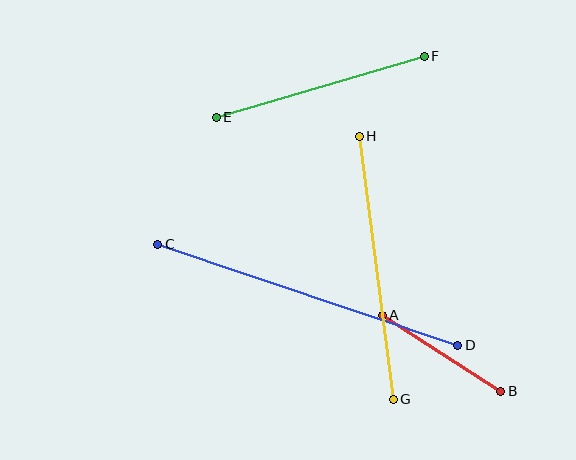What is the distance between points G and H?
The distance is approximately 265 pixels.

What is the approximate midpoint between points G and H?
The midpoint is at approximately (376, 268) pixels.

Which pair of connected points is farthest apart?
Points C and D are farthest apart.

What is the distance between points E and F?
The distance is approximately 217 pixels.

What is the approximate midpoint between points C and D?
The midpoint is at approximately (308, 295) pixels.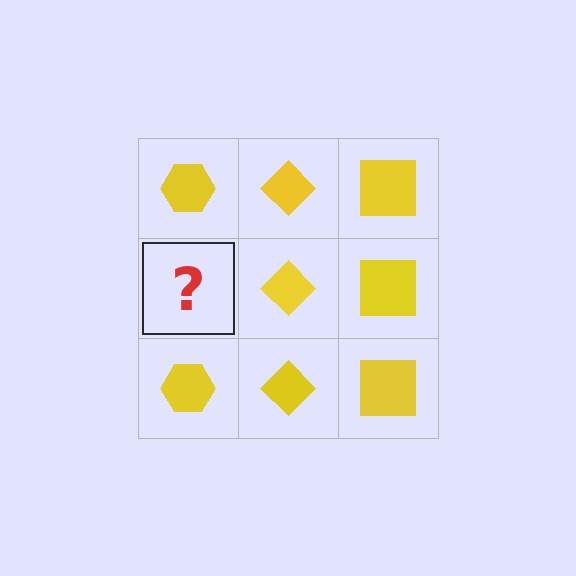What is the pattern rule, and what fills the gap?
The rule is that each column has a consistent shape. The gap should be filled with a yellow hexagon.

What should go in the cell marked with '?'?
The missing cell should contain a yellow hexagon.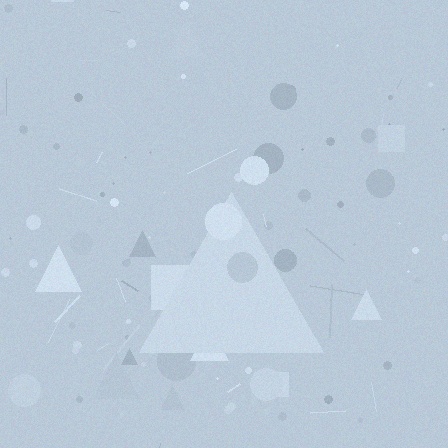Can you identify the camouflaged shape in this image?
The camouflaged shape is a triangle.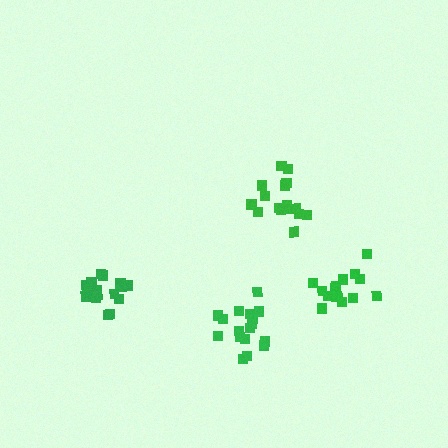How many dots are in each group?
Group 1: 16 dots, Group 2: 17 dots, Group 3: 17 dots, Group 4: 16 dots (66 total).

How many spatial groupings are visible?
There are 4 spatial groupings.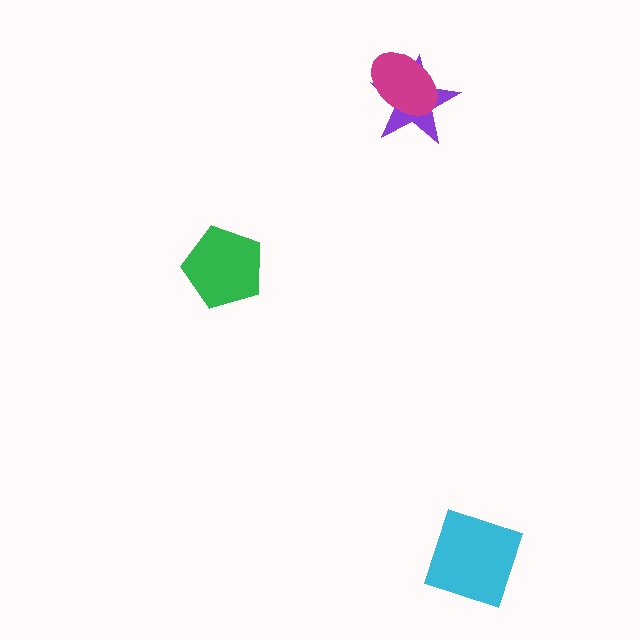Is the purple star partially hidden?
Yes, it is partially covered by another shape.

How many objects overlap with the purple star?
1 object overlaps with the purple star.